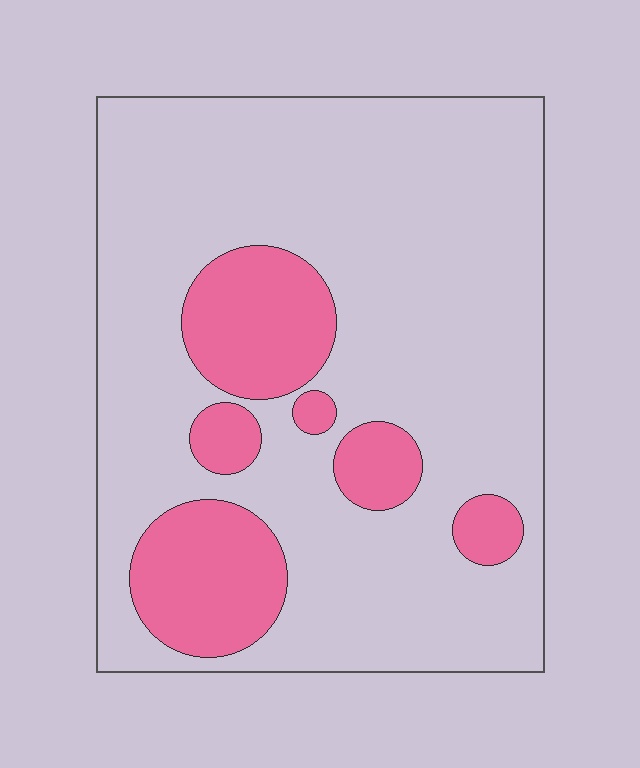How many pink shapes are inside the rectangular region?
6.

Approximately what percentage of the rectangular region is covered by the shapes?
Approximately 20%.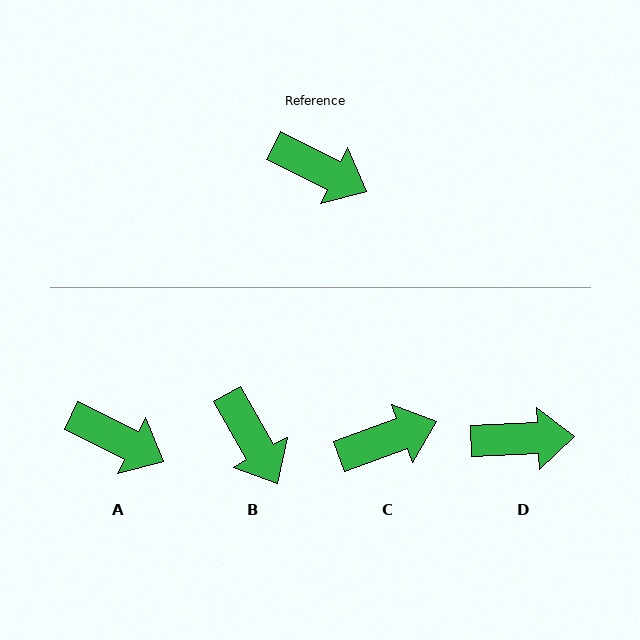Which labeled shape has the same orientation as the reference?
A.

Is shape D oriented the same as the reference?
No, it is off by about 28 degrees.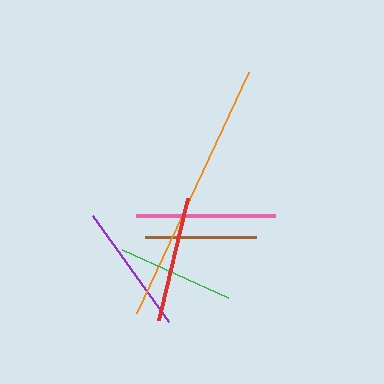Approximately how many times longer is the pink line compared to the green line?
The pink line is approximately 1.2 times the length of the green line.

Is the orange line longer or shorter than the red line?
The orange line is longer than the red line.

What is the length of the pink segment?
The pink segment is approximately 139 pixels long.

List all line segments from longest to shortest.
From longest to shortest: orange, pink, purple, red, green, brown.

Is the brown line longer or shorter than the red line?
The red line is longer than the brown line.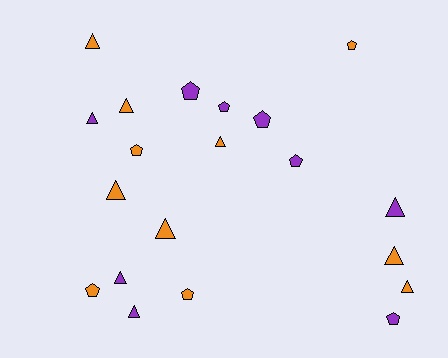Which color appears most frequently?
Orange, with 11 objects.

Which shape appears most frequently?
Triangle, with 11 objects.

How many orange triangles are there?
There are 7 orange triangles.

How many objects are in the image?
There are 20 objects.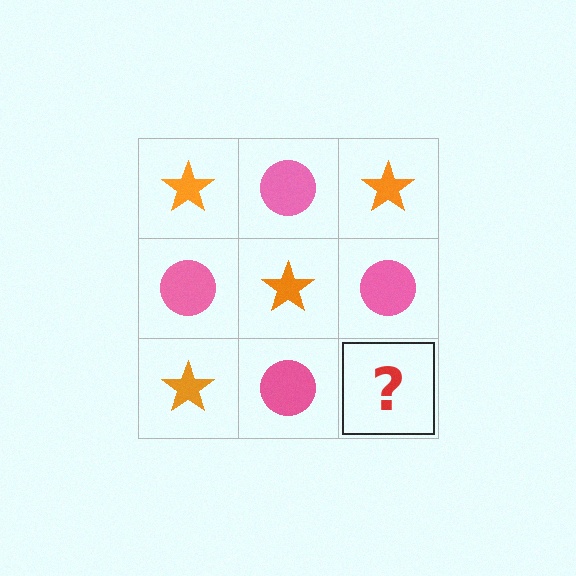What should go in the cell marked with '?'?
The missing cell should contain an orange star.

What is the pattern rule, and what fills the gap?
The rule is that it alternates orange star and pink circle in a checkerboard pattern. The gap should be filled with an orange star.